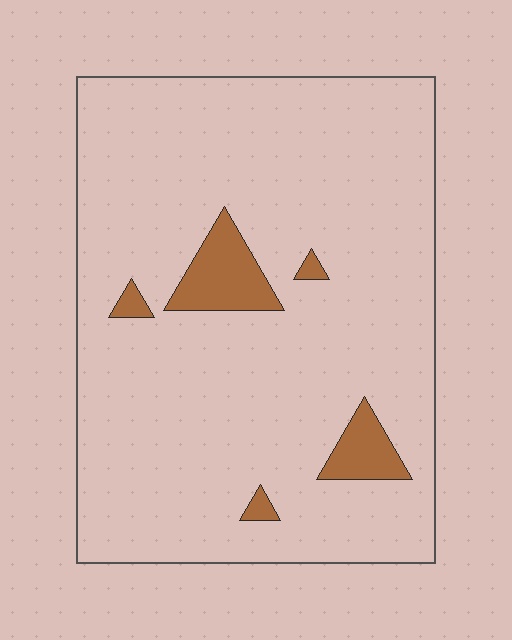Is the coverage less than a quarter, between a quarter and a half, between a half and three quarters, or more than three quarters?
Less than a quarter.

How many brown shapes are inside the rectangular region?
5.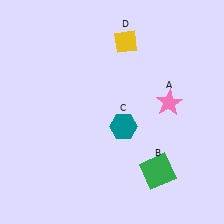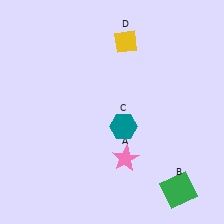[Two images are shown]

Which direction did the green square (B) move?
The green square (B) moved right.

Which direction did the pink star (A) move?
The pink star (A) moved down.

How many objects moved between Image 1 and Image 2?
2 objects moved between the two images.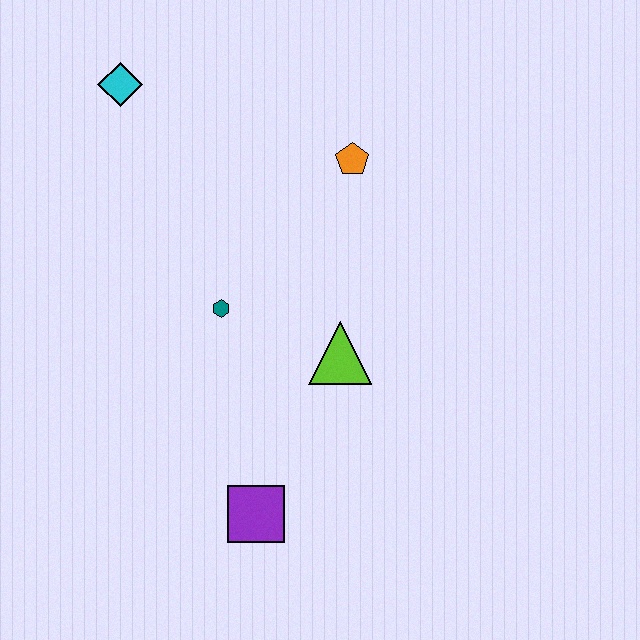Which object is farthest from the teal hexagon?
The cyan diamond is farthest from the teal hexagon.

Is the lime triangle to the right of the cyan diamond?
Yes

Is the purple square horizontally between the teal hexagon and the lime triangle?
Yes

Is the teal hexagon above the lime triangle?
Yes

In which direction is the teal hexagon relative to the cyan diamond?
The teal hexagon is below the cyan diamond.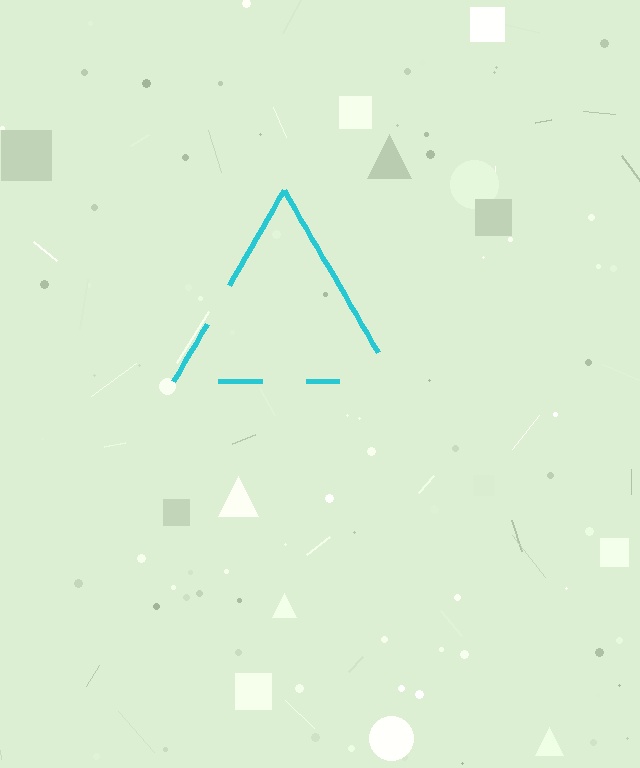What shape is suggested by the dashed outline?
The dashed outline suggests a triangle.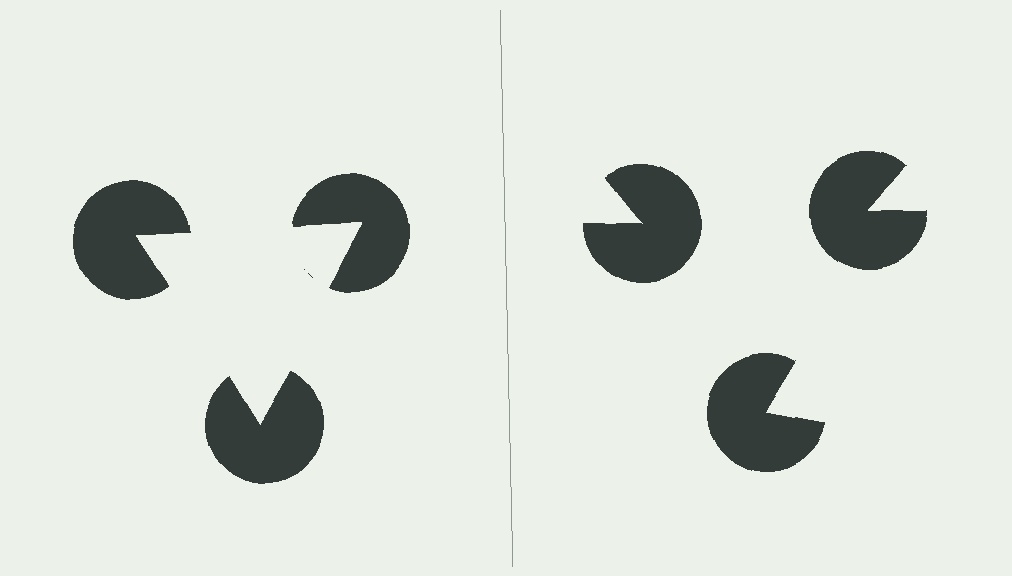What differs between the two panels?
The pac-man discs are positioned identically on both sides; only the wedge orientations differ. On the left they align to a triangle; on the right they are misaligned.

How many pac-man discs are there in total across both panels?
6 — 3 on each side.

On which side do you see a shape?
An illusory triangle appears on the left side. On the right side the wedge cuts are rotated, so no coherent shape forms.